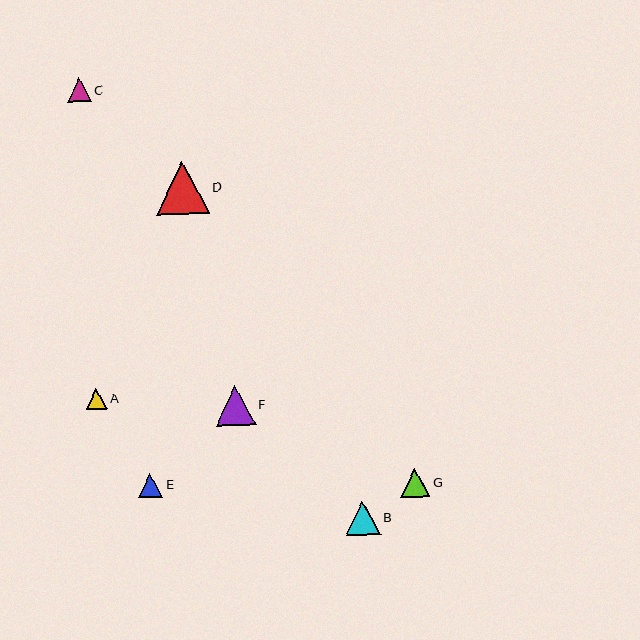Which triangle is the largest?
Triangle D is the largest with a size of approximately 53 pixels.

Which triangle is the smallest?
Triangle A is the smallest with a size of approximately 21 pixels.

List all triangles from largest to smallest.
From largest to smallest: D, F, B, G, C, E, A.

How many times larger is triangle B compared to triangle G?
Triangle B is approximately 1.2 times the size of triangle G.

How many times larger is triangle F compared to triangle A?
Triangle F is approximately 1.9 times the size of triangle A.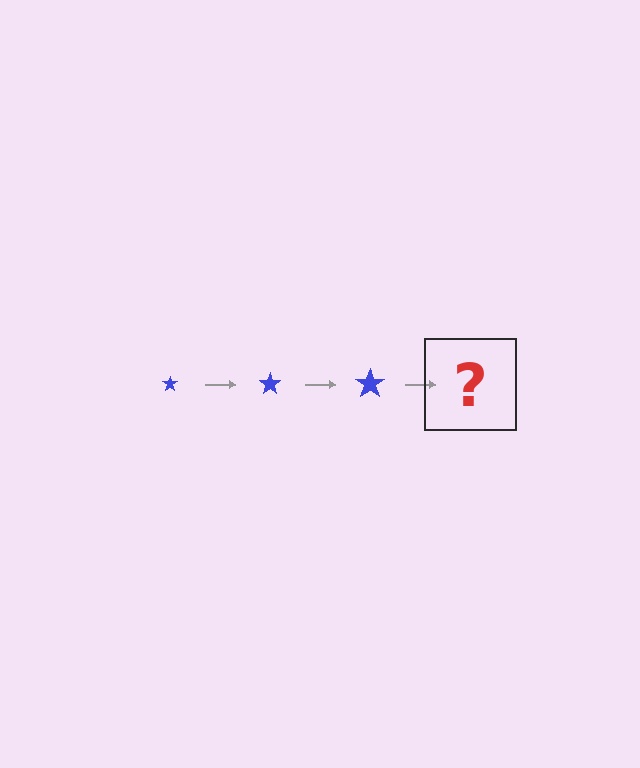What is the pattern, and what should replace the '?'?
The pattern is that the star gets progressively larger each step. The '?' should be a blue star, larger than the previous one.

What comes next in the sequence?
The next element should be a blue star, larger than the previous one.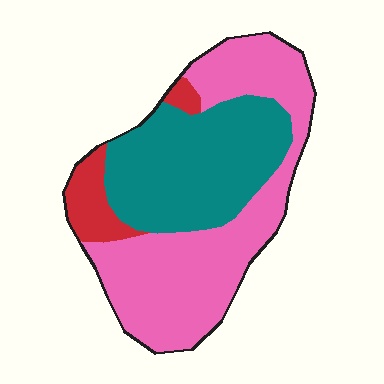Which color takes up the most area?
Pink, at roughly 50%.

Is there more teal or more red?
Teal.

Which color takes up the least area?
Red, at roughly 10%.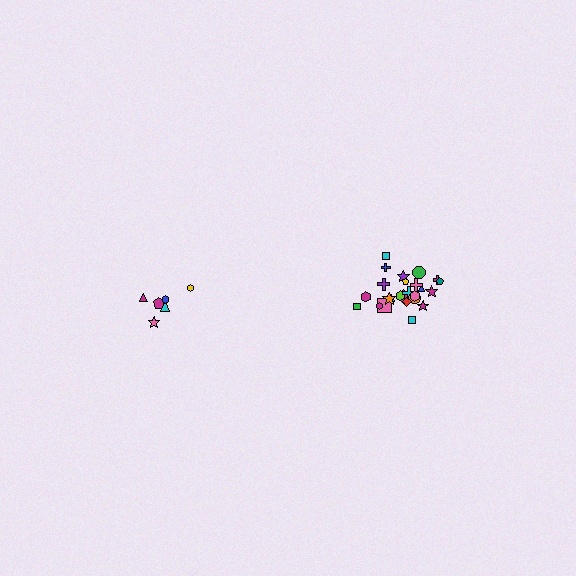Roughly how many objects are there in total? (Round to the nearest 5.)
Roughly 30 objects in total.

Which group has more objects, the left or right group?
The right group.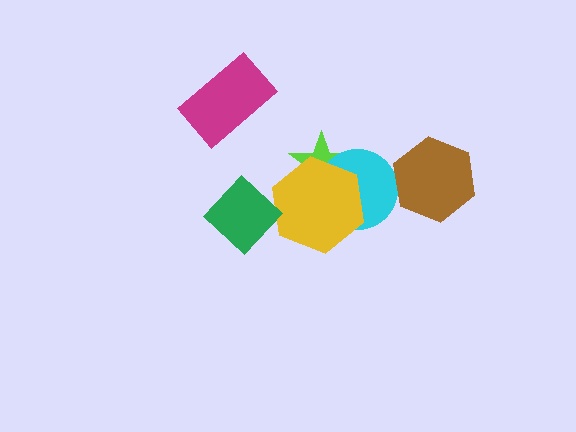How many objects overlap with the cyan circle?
2 objects overlap with the cyan circle.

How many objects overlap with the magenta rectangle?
0 objects overlap with the magenta rectangle.